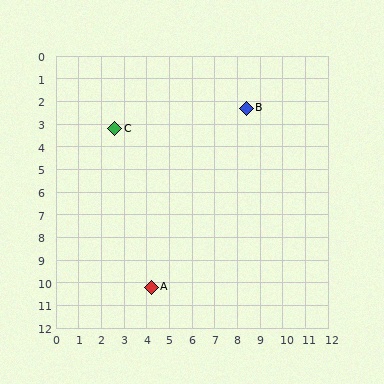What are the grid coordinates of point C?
Point C is at approximately (2.6, 3.2).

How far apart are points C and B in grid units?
Points C and B are about 5.9 grid units apart.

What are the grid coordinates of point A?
Point A is at approximately (4.2, 10.2).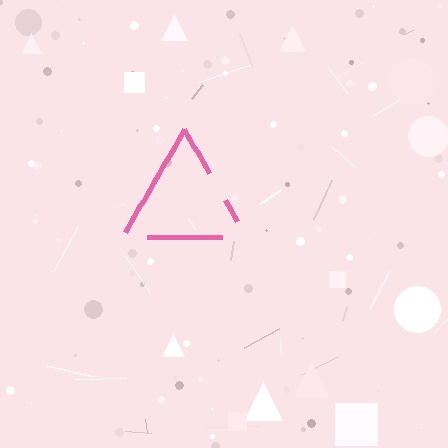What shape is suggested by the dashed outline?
The dashed outline suggests a triangle.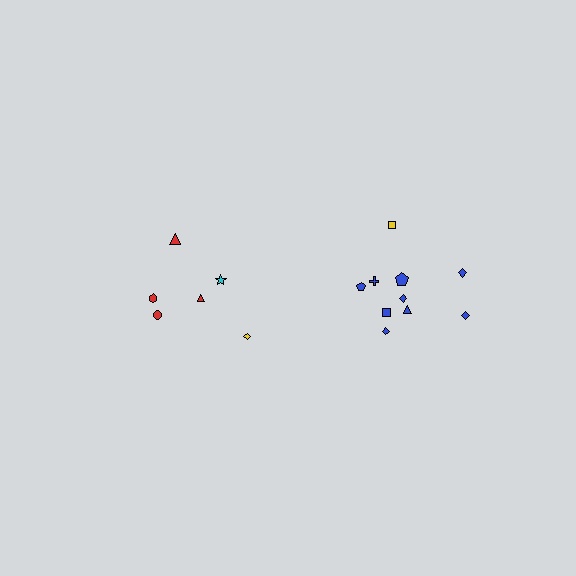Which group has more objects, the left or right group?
The right group.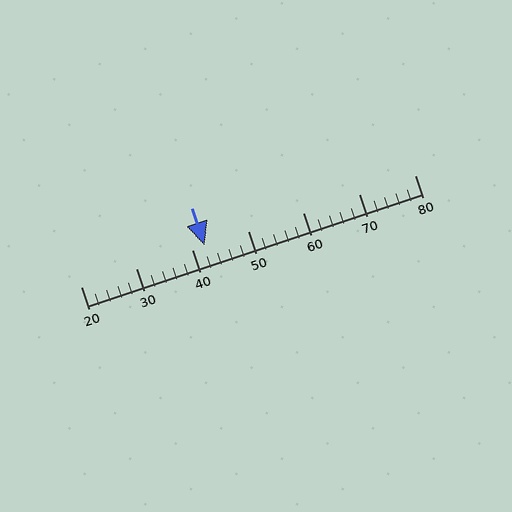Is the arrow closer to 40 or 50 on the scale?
The arrow is closer to 40.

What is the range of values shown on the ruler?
The ruler shows values from 20 to 80.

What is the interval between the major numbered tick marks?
The major tick marks are spaced 10 units apart.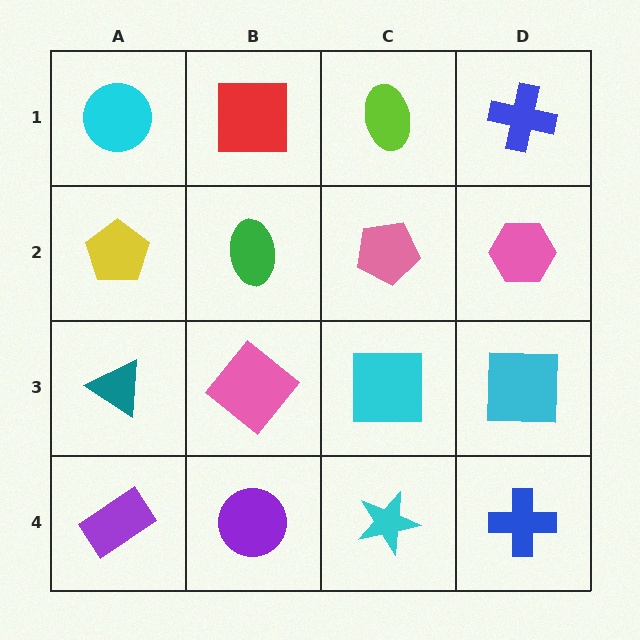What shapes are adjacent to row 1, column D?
A pink hexagon (row 2, column D), a lime ellipse (row 1, column C).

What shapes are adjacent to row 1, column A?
A yellow pentagon (row 2, column A), a red square (row 1, column B).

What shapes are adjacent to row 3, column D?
A pink hexagon (row 2, column D), a blue cross (row 4, column D), a cyan square (row 3, column C).